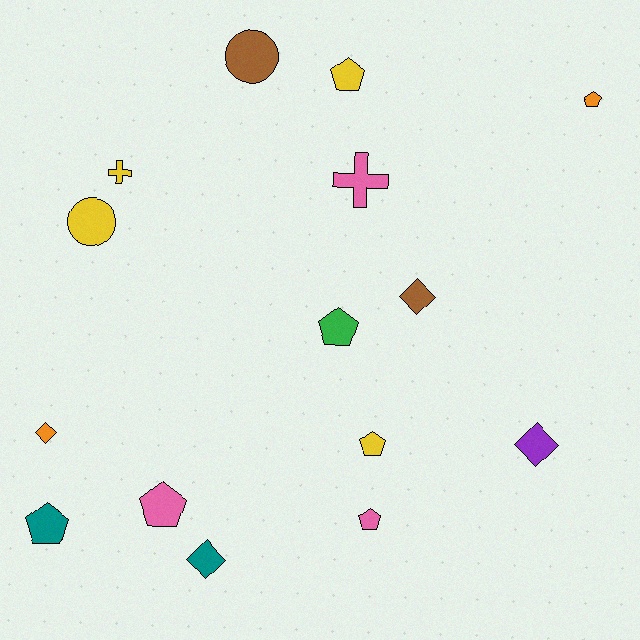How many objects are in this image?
There are 15 objects.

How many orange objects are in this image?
There are 2 orange objects.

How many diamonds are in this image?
There are 4 diamonds.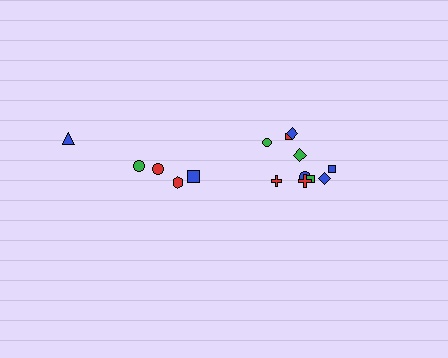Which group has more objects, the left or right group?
The right group.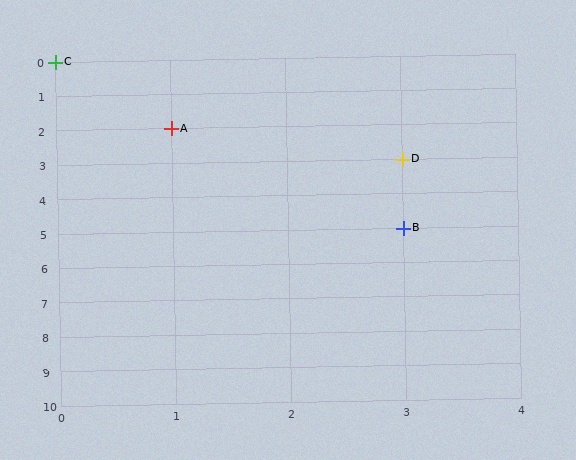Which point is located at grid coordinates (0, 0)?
Point C is at (0, 0).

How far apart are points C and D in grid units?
Points C and D are 3 columns and 3 rows apart (about 4.2 grid units diagonally).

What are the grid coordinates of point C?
Point C is at grid coordinates (0, 0).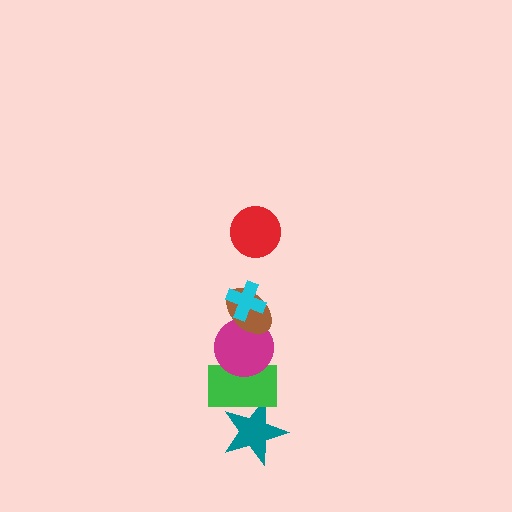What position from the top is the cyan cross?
The cyan cross is 2nd from the top.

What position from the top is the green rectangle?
The green rectangle is 5th from the top.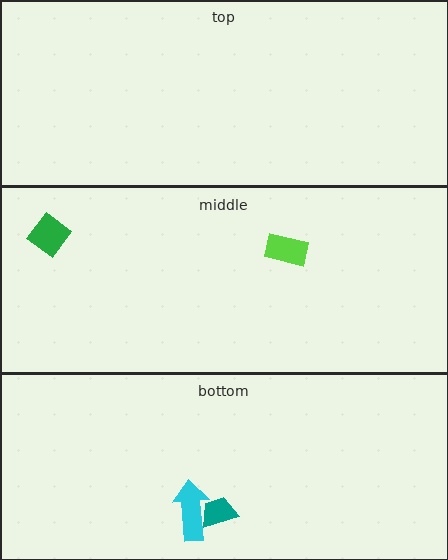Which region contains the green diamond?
The middle region.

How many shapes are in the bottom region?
2.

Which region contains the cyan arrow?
The bottom region.